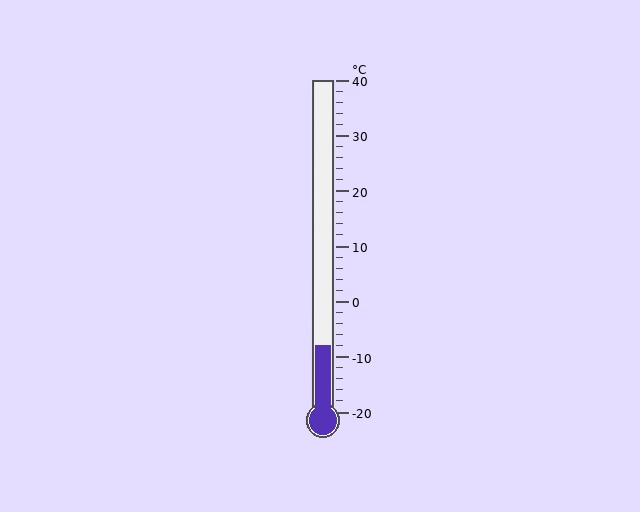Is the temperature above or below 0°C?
The temperature is below 0°C.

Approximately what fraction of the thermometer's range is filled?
The thermometer is filled to approximately 20% of its range.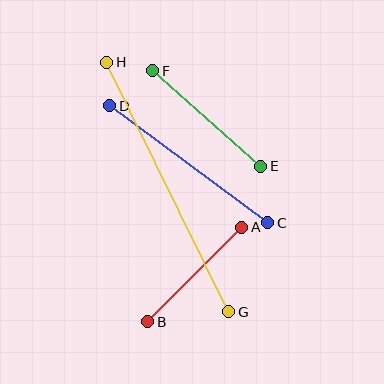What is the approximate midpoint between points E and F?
The midpoint is at approximately (207, 118) pixels.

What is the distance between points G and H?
The distance is approximately 278 pixels.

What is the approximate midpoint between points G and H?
The midpoint is at approximately (168, 187) pixels.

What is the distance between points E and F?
The distance is approximately 144 pixels.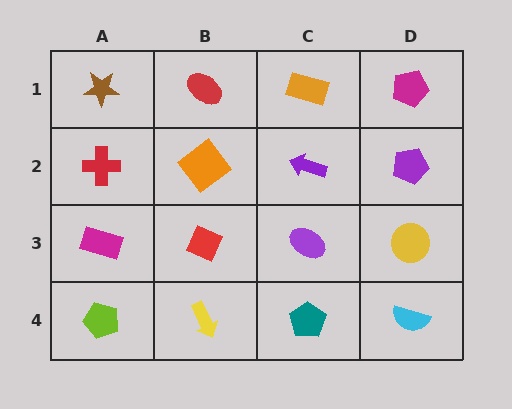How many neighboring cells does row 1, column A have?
2.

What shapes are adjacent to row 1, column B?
An orange diamond (row 2, column B), a brown star (row 1, column A), an orange rectangle (row 1, column C).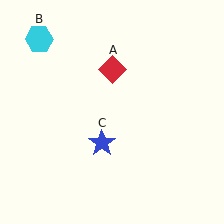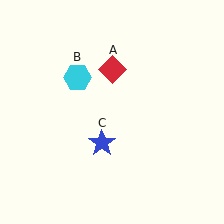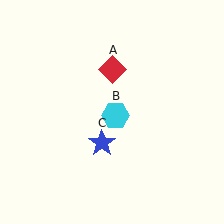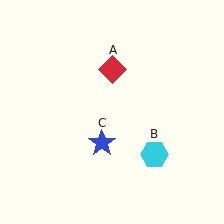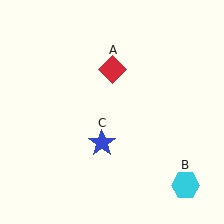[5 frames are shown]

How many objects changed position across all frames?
1 object changed position: cyan hexagon (object B).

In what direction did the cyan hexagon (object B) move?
The cyan hexagon (object B) moved down and to the right.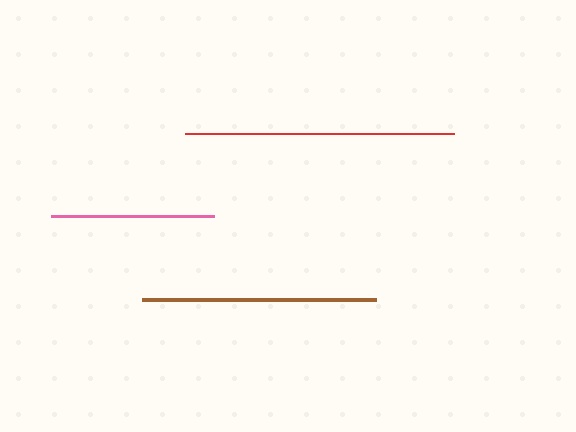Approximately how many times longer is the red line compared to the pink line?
The red line is approximately 1.7 times the length of the pink line.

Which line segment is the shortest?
The pink line is the shortest at approximately 162 pixels.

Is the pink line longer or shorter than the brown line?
The brown line is longer than the pink line.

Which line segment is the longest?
The red line is the longest at approximately 269 pixels.